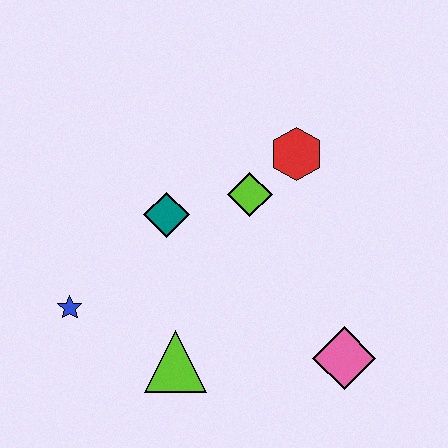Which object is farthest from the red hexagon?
The blue star is farthest from the red hexagon.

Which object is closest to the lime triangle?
The blue star is closest to the lime triangle.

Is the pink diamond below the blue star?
Yes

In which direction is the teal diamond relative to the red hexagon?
The teal diamond is to the left of the red hexagon.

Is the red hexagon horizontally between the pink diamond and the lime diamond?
Yes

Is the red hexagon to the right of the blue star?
Yes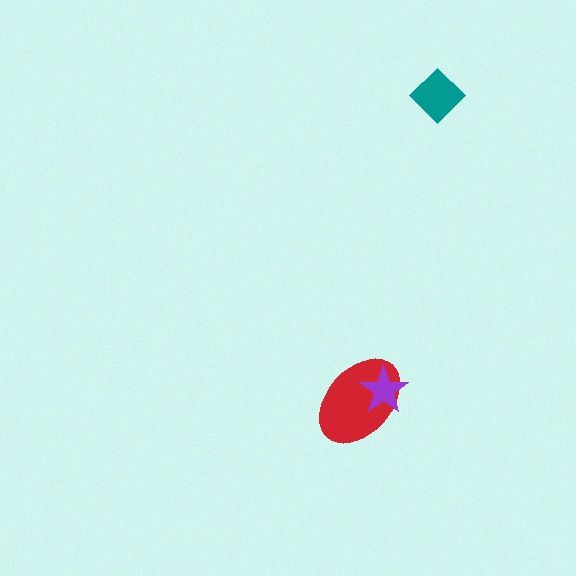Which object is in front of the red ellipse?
The purple star is in front of the red ellipse.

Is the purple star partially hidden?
No, no other shape covers it.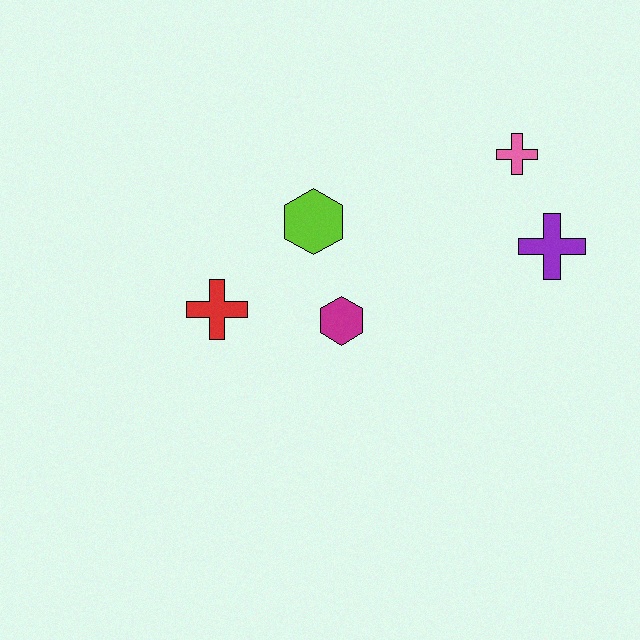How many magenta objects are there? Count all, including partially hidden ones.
There is 1 magenta object.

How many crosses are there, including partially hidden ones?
There are 3 crosses.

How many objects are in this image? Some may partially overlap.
There are 5 objects.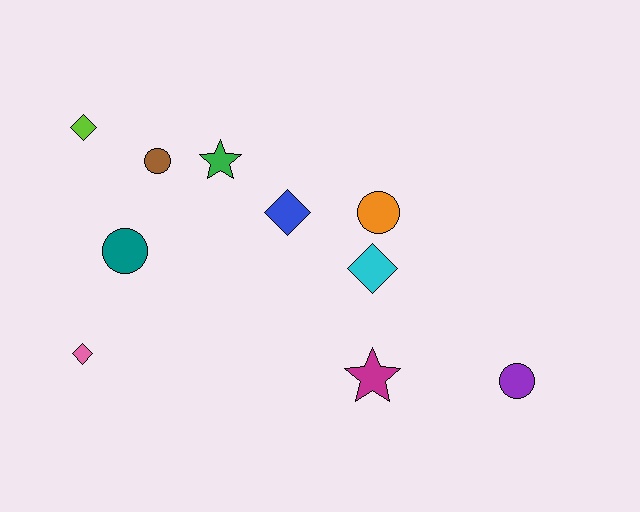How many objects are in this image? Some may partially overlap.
There are 10 objects.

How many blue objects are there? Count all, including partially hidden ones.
There is 1 blue object.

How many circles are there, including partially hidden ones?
There are 4 circles.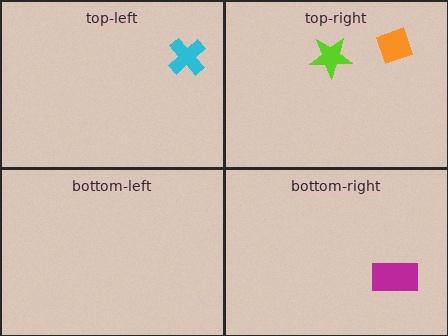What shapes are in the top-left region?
The cyan cross.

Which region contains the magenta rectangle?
The bottom-right region.